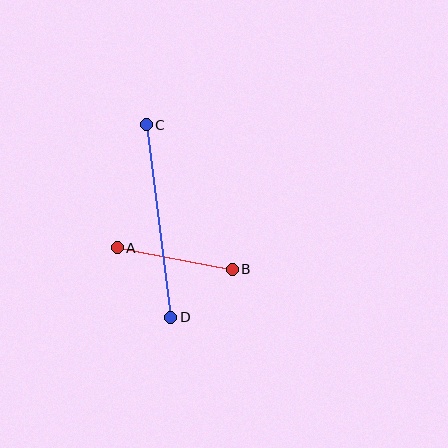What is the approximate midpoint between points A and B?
The midpoint is at approximately (175, 258) pixels.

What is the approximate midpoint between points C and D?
The midpoint is at approximately (158, 221) pixels.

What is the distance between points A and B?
The distance is approximately 117 pixels.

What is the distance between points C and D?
The distance is approximately 194 pixels.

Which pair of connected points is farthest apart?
Points C and D are farthest apart.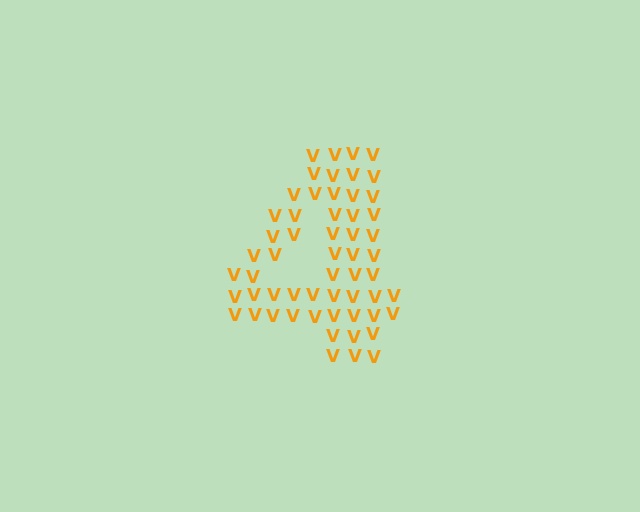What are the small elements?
The small elements are letter V's.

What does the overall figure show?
The overall figure shows the digit 4.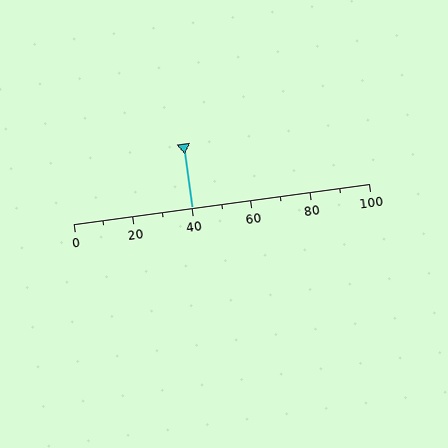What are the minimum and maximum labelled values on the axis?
The axis runs from 0 to 100.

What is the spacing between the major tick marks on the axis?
The major ticks are spaced 20 apart.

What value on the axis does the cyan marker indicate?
The marker indicates approximately 40.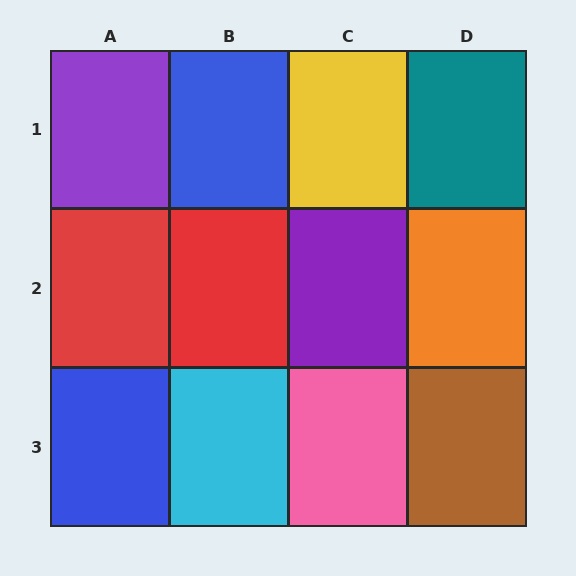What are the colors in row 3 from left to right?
Blue, cyan, pink, brown.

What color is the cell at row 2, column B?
Red.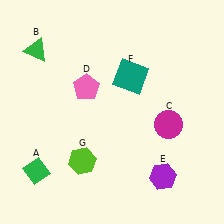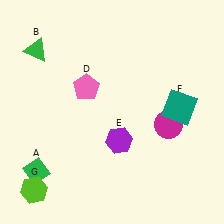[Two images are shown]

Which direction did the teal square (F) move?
The teal square (F) moved right.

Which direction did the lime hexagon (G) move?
The lime hexagon (G) moved left.